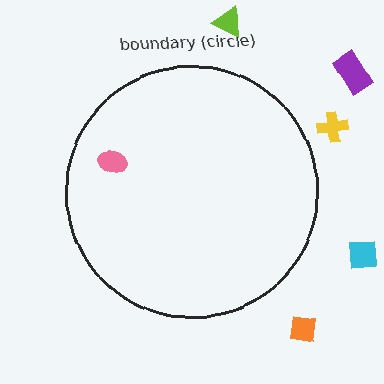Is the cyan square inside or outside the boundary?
Outside.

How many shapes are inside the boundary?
1 inside, 5 outside.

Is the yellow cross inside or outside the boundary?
Outside.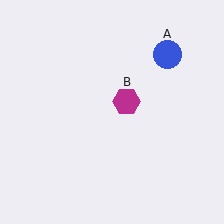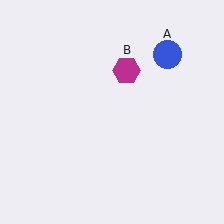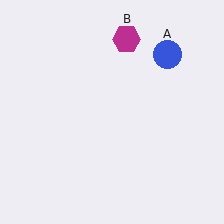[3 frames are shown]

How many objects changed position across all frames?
1 object changed position: magenta hexagon (object B).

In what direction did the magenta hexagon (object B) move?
The magenta hexagon (object B) moved up.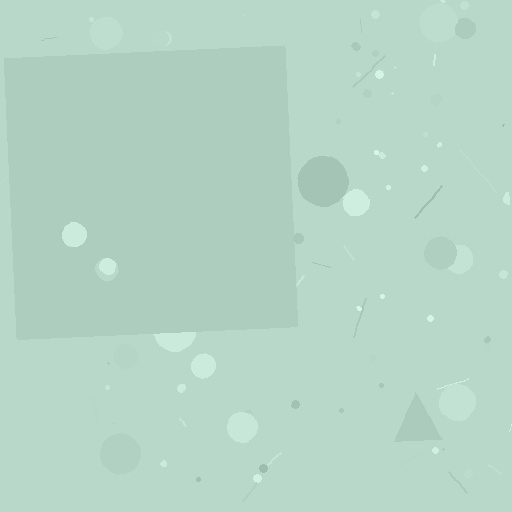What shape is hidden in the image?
A square is hidden in the image.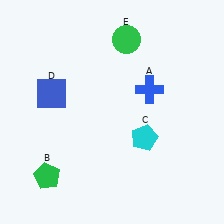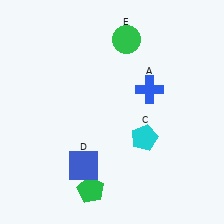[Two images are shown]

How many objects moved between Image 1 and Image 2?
2 objects moved between the two images.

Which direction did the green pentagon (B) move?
The green pentagon (B) moved right.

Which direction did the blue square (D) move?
The blue square (D) moved down.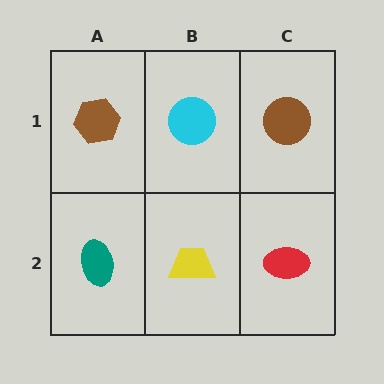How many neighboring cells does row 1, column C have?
2.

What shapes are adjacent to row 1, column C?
A red ellipse (row 2, column C), a cyan circle (row 1, column B).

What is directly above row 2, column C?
A brown circle.